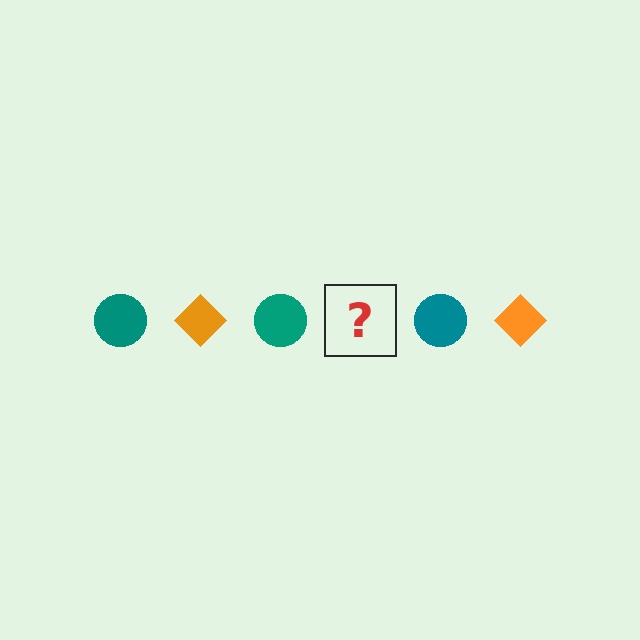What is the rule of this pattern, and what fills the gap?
The rule is that the pattern alternates between teal circle and orange diamond. The gap should be filled with an orange diamond.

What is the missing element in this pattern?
The missing element is an orange diamond.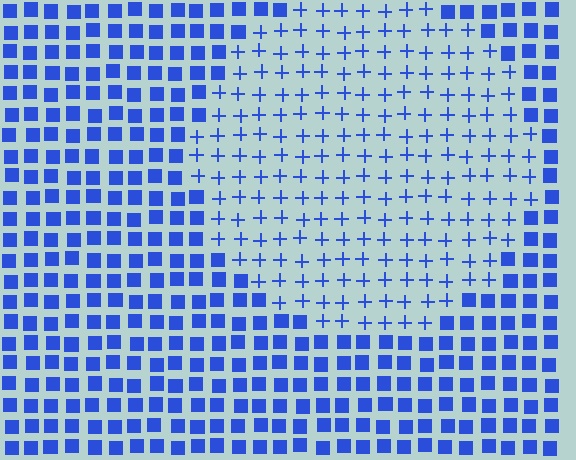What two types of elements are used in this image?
The image uses plus signs inside the circle region and squares outside it.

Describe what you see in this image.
The image is filled with small blue elements arranged in a uniform grid. A circle-shaped region contains plus signs, while the surrounding area contains squares. The boundary is defined purely by the change in element shape.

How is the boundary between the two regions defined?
The boundary is defined by a change in element shape: plus signs inside vs. squares outside. All elements share the same color and spacing.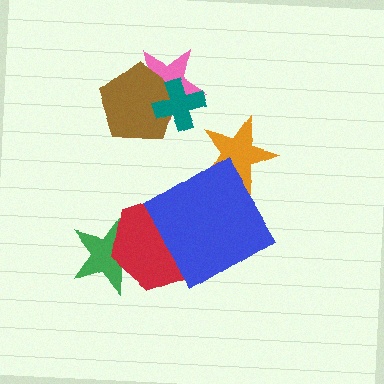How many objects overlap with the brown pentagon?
2 objects overlap with the brown pentagon.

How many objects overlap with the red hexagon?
2 objects overlap with the red hexagon.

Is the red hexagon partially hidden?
Yes, it is partially covered by another shape.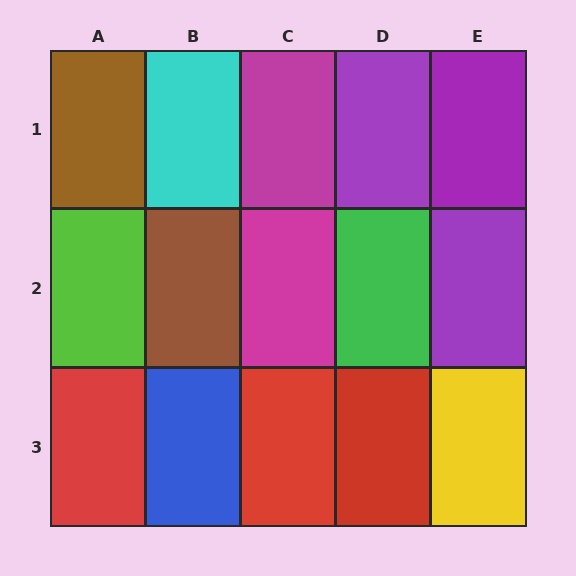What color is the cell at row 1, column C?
Magenta.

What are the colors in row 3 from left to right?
Red, blue, red, red, yellow.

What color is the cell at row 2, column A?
Lime.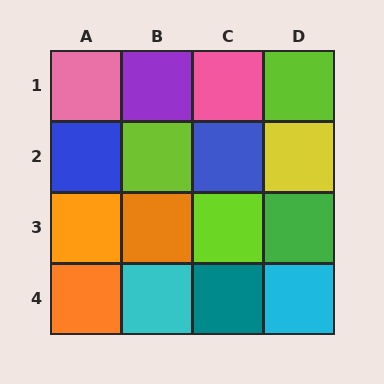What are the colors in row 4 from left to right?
Orange, cyan, teal, cyan.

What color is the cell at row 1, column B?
Purple.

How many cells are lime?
3 cells are lime.